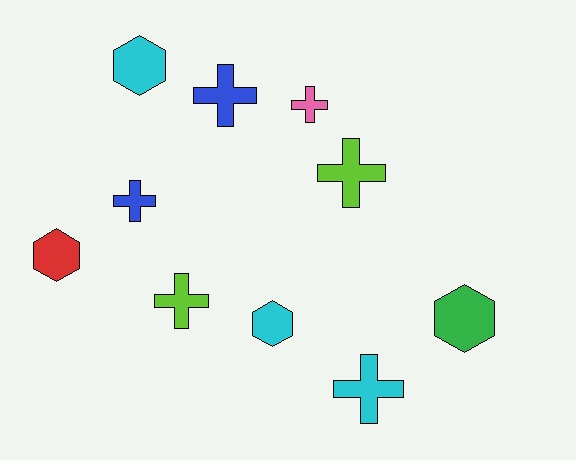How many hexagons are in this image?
There are 4 hexagons.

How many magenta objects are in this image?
There are no magenta objects.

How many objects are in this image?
There are 10 objects.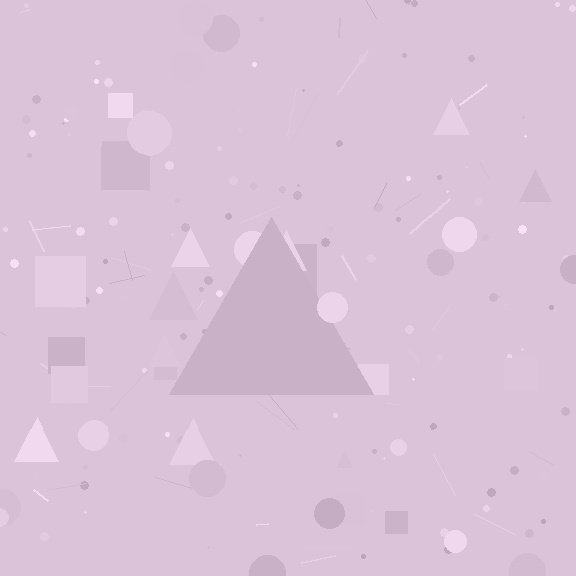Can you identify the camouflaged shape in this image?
The camouflaged shape is a triangle.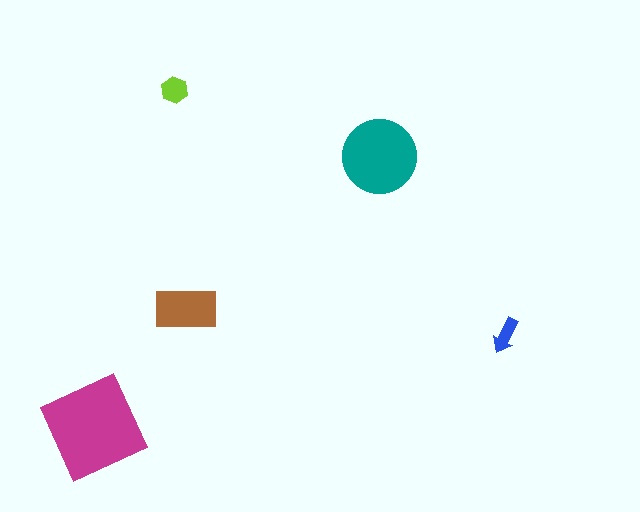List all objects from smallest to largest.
The blue arrow, the lime hexagon, the brown rectangle, the teal circle, the magenta square.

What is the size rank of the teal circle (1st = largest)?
2nd.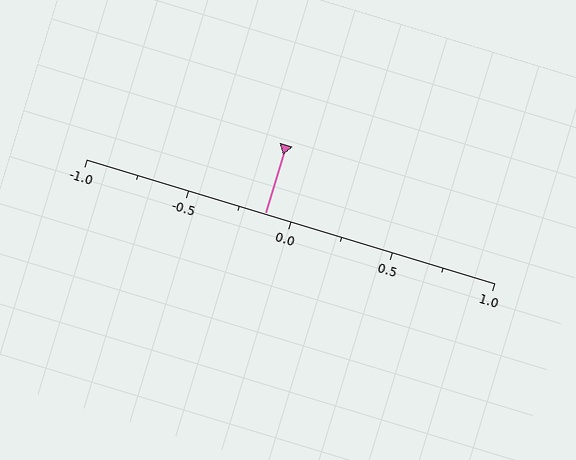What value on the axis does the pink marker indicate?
The marker indicates approximately -0.12.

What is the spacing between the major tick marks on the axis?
The major ticks are spaced 0.5 apart.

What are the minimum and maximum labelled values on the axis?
The axis runs from -1.0 to 1.0.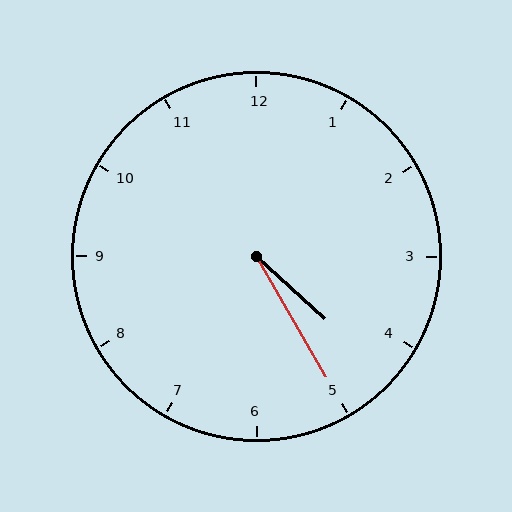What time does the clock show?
4:25.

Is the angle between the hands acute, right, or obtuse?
It is acute.